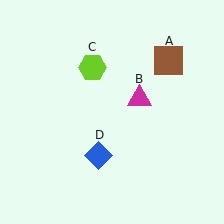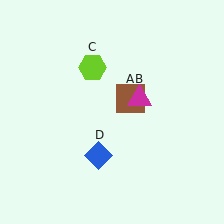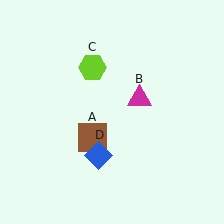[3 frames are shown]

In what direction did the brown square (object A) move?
The brown square (object A) moved down and to the left.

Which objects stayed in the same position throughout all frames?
Magenta triangle (object B) and lime hexagon (object C) and blue diamond (object D) remained stationary.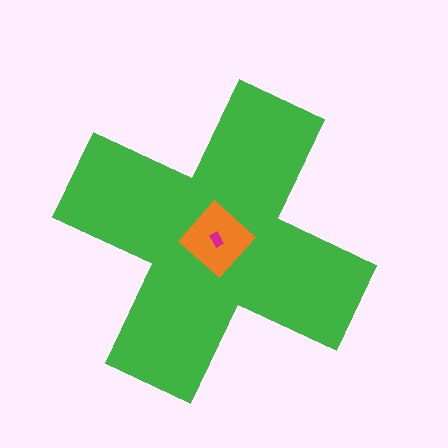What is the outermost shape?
The green cross.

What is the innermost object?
The magenta rectangle.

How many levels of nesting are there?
3.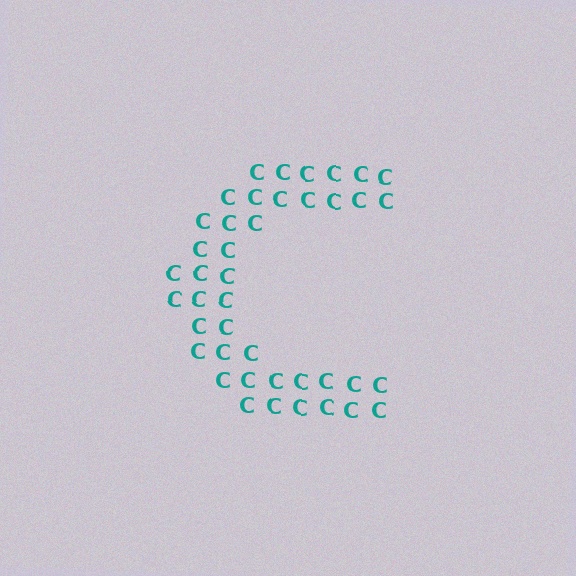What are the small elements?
The small elements are letter C's.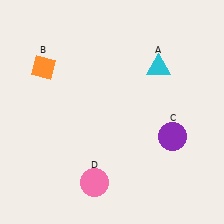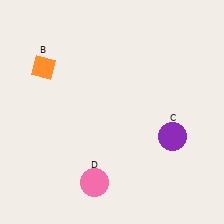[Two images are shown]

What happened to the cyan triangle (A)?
The cyan triangle (A) was removed in Image 2. It was in the top-right area of Image 1.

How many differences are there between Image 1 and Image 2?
There is 1 difference between the two images.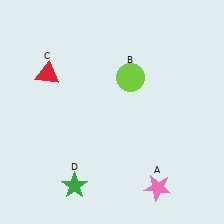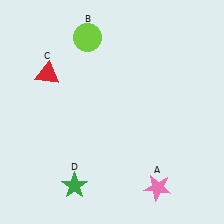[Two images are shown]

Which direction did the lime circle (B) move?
The lime circle (B) moved left.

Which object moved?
The lime circle (B) moved left.